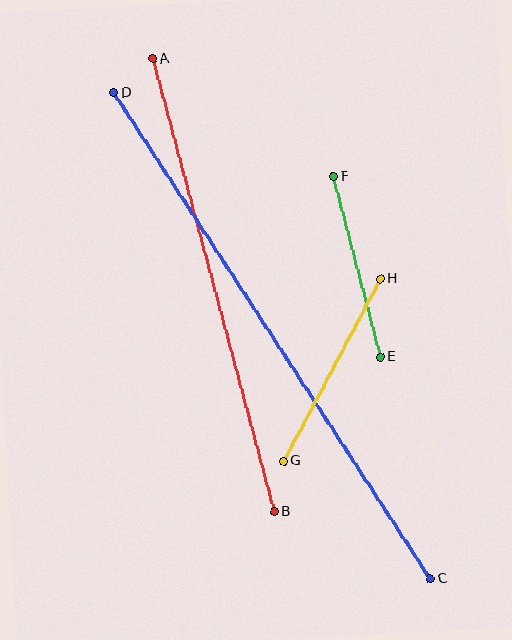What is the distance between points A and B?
The distance is approximately 469 pixels.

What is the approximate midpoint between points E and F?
The midpoint is at approximately (357, 267) pixels.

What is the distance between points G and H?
The distance is approximately 206 pixels.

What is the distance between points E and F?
The distance is approximately 186 pixels.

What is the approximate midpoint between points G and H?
The midpoint is at approximately (332, 370) pixels.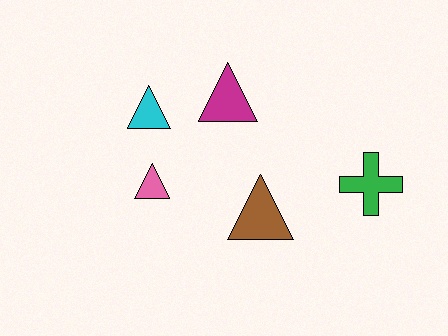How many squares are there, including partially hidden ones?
There are no squares.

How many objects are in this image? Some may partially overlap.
There are 5 objects.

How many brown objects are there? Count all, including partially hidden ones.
There is 1 brown object.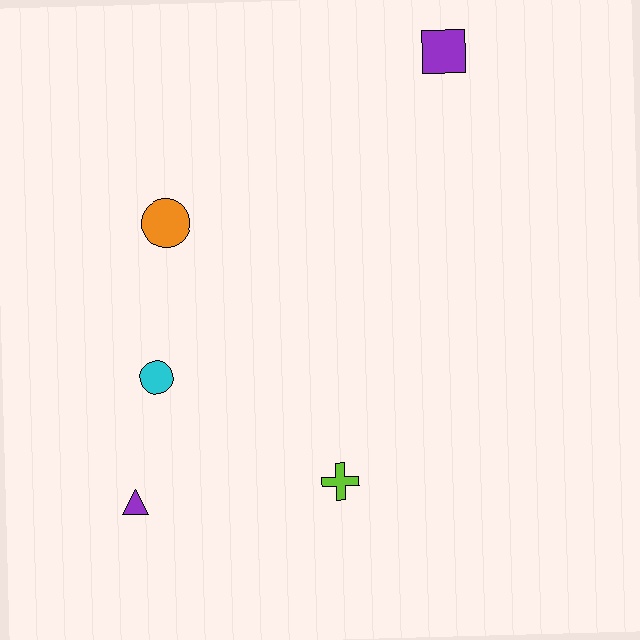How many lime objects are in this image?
There is 1 lime object.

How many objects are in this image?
There are 5 objects.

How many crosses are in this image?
There is 1 cross.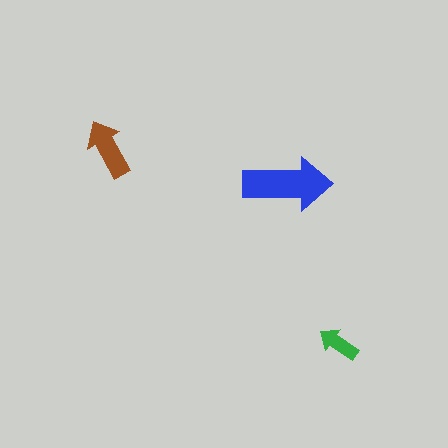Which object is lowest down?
The green arrow is bottommost.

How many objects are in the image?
There are 3 objects in the image.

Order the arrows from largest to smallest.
the blue one, the brown one, the green one.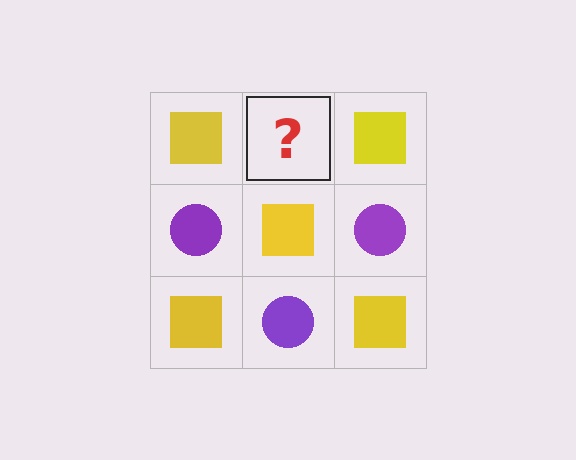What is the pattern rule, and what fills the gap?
The rule is that it alternates yellow square and purple circle in a checkerboard pattern. The gap should be filled with a purple circle.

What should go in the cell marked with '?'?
The missing cell should contain a purple circle.